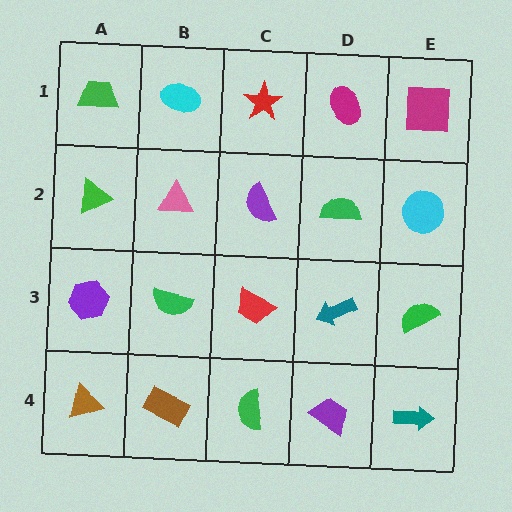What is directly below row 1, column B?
A pink triangle.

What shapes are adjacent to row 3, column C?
A purple semicircle (row 2, column C), a green semicircle (row 4, column C), a green semicircle (row 3, column B), a teal arrow (row 3, column D).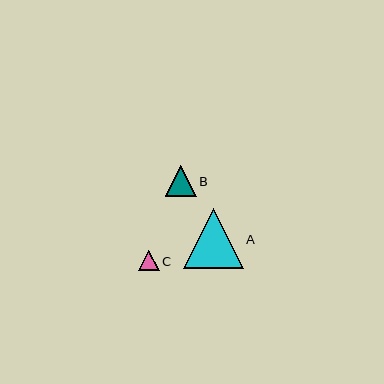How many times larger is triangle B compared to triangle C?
Triangle B is approximately 1.5 times the size of triangle C.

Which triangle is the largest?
Triangle A is the largest with a size of approximately 60 pixels.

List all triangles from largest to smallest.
From largest to smallest: A, B, C.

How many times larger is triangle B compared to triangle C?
Triangle B is approximately 1.5 times the size of triangle C.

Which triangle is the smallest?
Triangle C is the smallest with a size of approximately 21 pixels.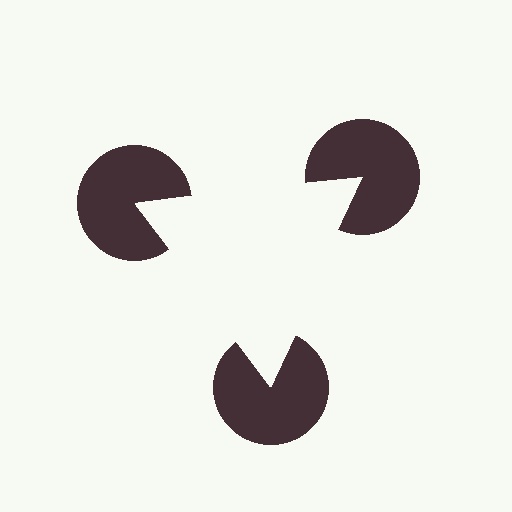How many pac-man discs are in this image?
There are 3 — one at each vertex of the illusory triangle.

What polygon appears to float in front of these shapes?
An illusory triangle — its edges are inferred from the aligned wedge cuts in the pac-man discs, not physically drawn.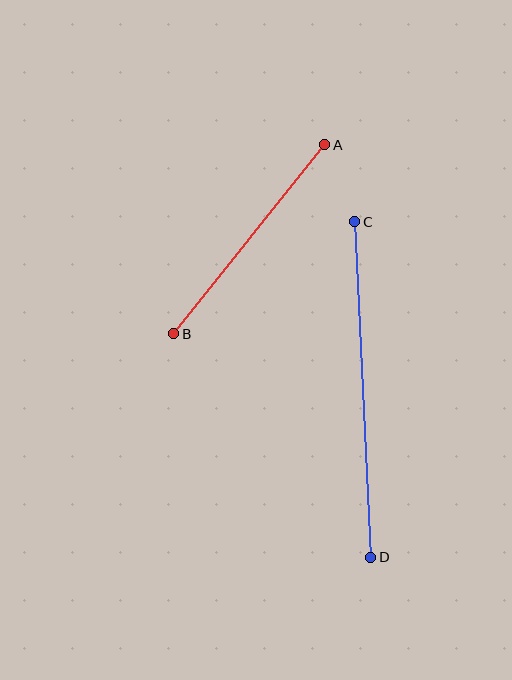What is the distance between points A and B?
The distance is approximately 242 pixels.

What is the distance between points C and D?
The distance is approximately 336 pixels.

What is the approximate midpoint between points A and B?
The midpoint is at approximately (249, 239) pixels.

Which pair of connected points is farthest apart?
Points C and D are farthest apart.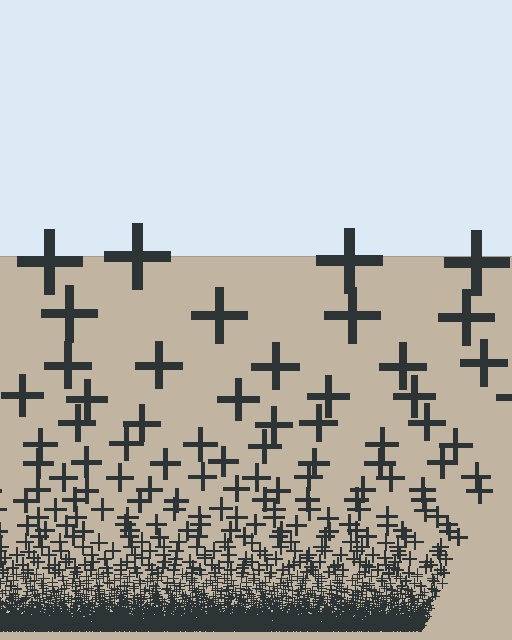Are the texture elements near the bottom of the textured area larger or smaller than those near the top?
Smaller. The gradient is inverted — elements near the bottom are smaller and denser.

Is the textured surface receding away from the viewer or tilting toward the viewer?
The surface appears to tilt toward the viewer. Texture elements get larger and sparser toward the top.